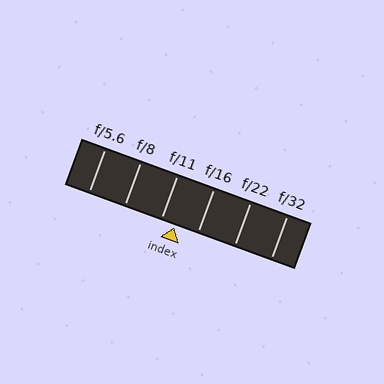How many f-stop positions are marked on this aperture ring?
There are 6 f-stop positions marked.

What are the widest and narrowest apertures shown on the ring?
The widest aperture shown is f/5.6 and the narrowest is f/32.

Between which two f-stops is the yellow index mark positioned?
The index mark is between f/11 and f/16.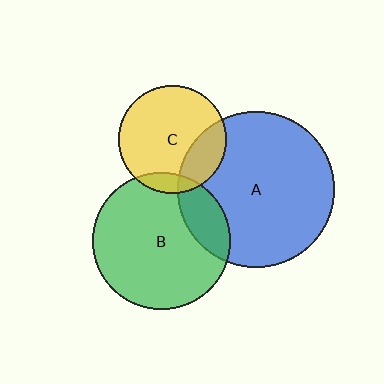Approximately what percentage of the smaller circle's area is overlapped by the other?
Approximately 25%.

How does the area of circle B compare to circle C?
Approximately 1.6 times.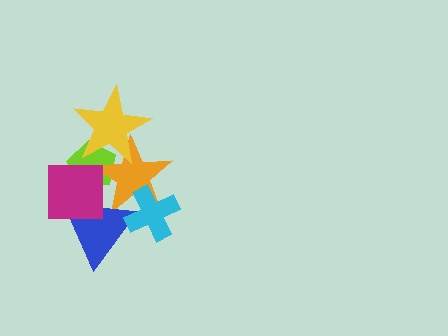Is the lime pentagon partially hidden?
Yes, it is partially covered by another shape.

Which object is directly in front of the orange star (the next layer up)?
The blue triangle is directly in front of the orange star.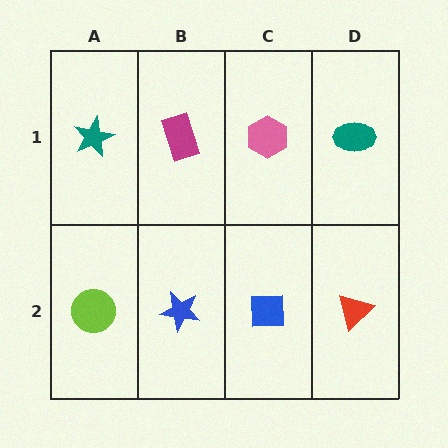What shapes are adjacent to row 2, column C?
A pink hexagon (row 1, column C), a blue star (row 2, column B), a red triangle (row 2, column D).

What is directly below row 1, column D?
A red triangle.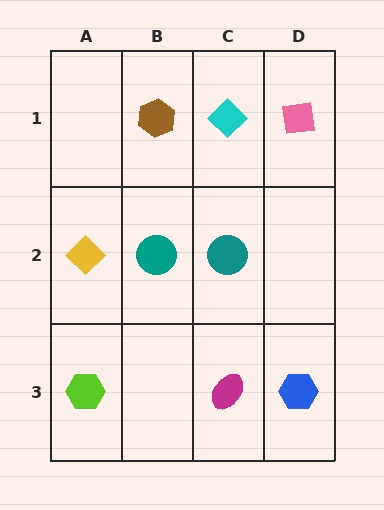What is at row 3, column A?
A lime hexagon.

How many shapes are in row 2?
3 shapes.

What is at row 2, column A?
A yellow diamond.